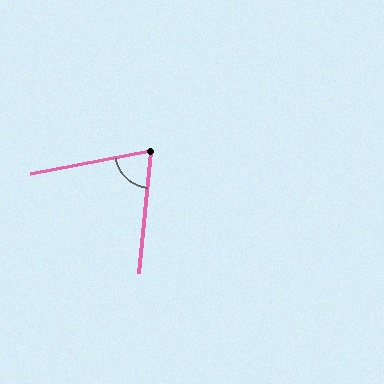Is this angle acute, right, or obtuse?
It is acute.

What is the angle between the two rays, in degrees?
Approximately 74 degrees.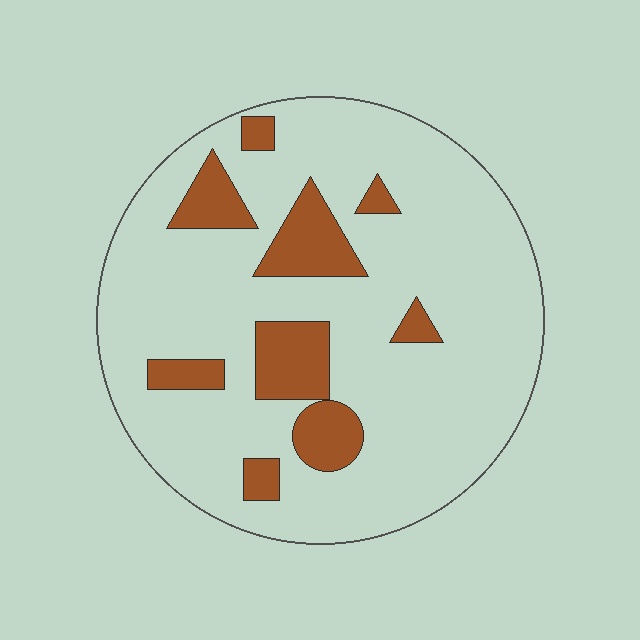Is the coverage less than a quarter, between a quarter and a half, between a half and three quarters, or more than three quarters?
Less than a quarter.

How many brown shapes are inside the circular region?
9.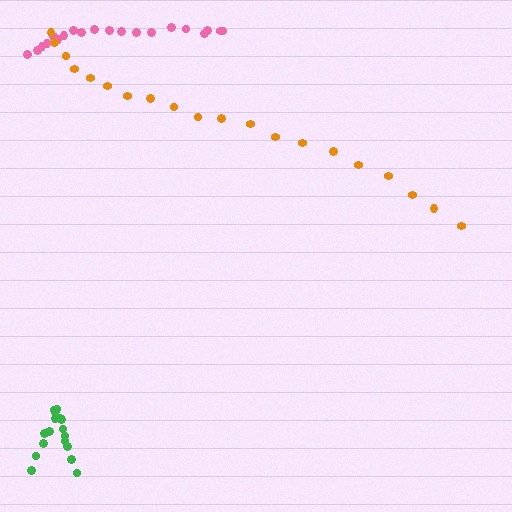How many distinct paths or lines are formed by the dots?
There are 3 distinct paths.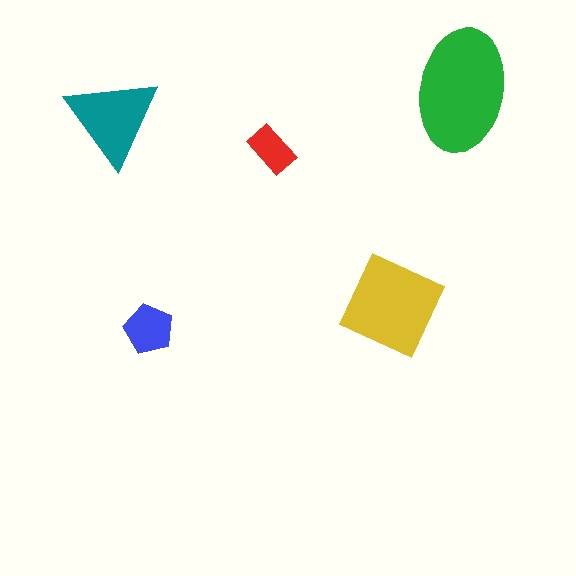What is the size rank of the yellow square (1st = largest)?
2nd.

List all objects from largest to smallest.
The green ellipse, the yellow square, the teal triangle, the blue pentagon, the red rectangle.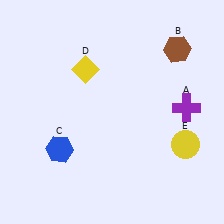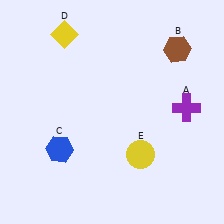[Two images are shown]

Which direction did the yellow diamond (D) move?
The yellow diamond (D) moved up.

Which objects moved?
The objects that moved are: the yellow diamond (D), the yellow circle (E).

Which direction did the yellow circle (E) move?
The yellow circle (E) moved left.